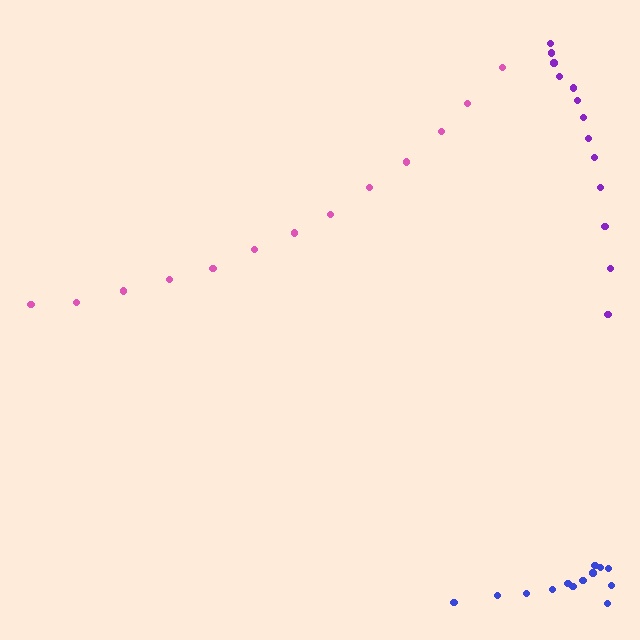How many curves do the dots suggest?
There are 3 distinct paths.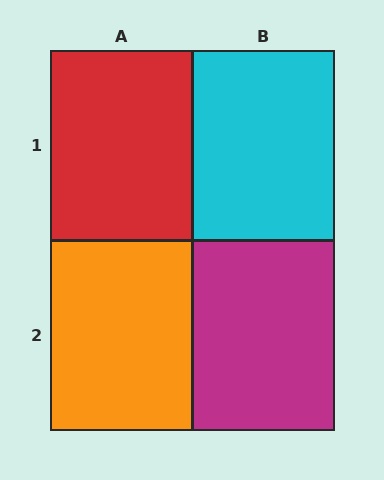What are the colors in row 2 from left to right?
Orange, magenta.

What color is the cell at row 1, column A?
Red.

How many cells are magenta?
1 cell is magenta.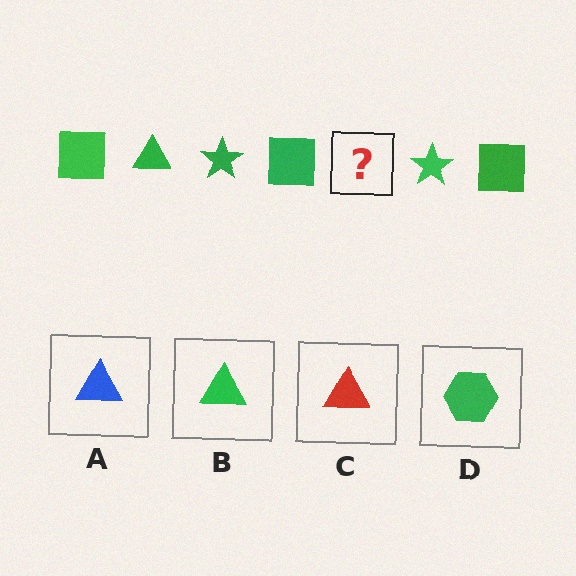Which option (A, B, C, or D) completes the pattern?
B.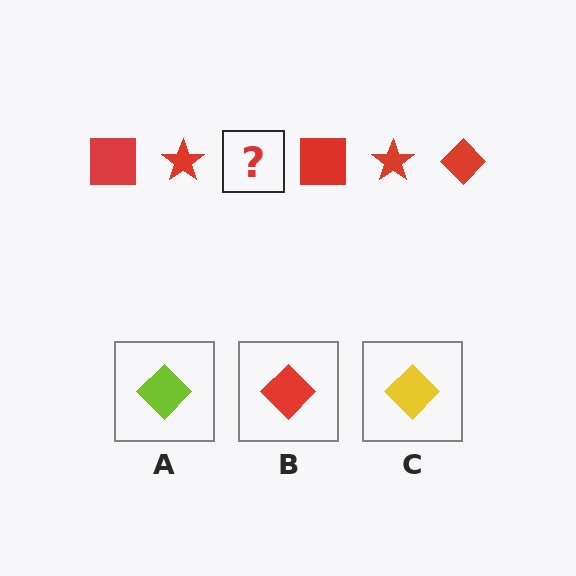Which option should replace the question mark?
Option B.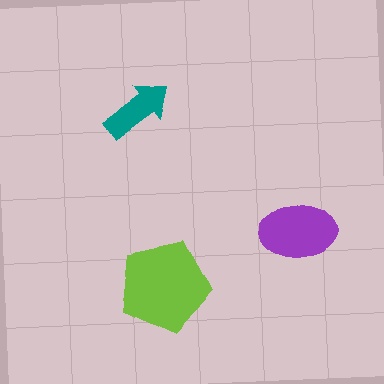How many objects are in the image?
There are 3 objects in the image.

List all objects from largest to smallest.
The lime pentagon, the purple ellipse, the teal arrow.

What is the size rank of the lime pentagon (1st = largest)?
1st.